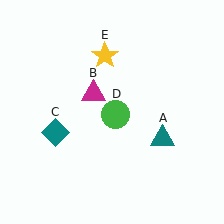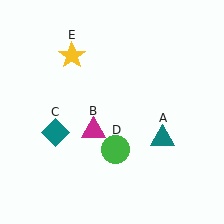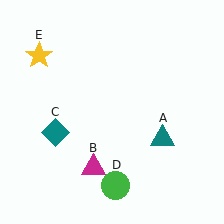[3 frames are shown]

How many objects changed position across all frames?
3 objects changed position: magenta triangle (object B), green circle (object D), yellow star (object E).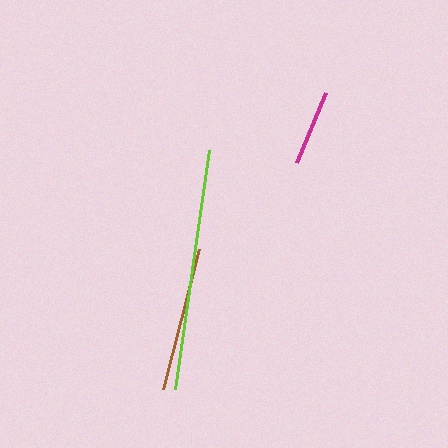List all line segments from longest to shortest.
From longest to shortest: lime, brown, magenta.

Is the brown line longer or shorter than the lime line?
The lime line is longer than the brown line.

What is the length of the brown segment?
The brown segment is approximately 145 pixels long.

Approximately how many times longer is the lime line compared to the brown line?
The lime line is approximately 1.7 times the length of the brown line.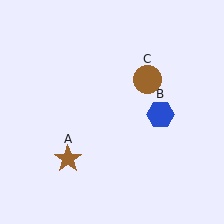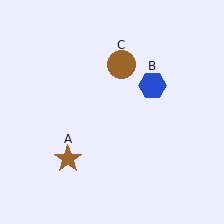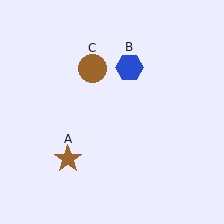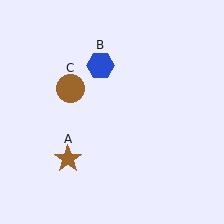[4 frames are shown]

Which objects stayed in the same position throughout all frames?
Brown star (object A) remained stationary.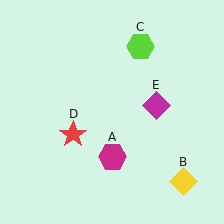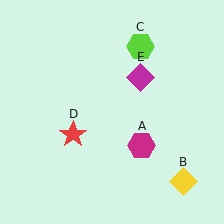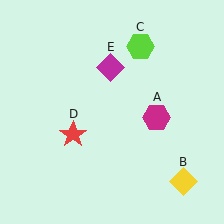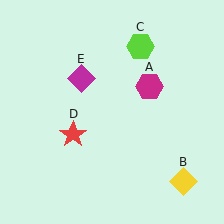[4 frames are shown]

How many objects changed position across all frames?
2 objects changed position: magenta hexagon (object A), magenta diamond (object E).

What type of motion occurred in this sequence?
The magenta hexagon (object A), magenta diamond (object E) rotated counterclockwise around the center of the scene.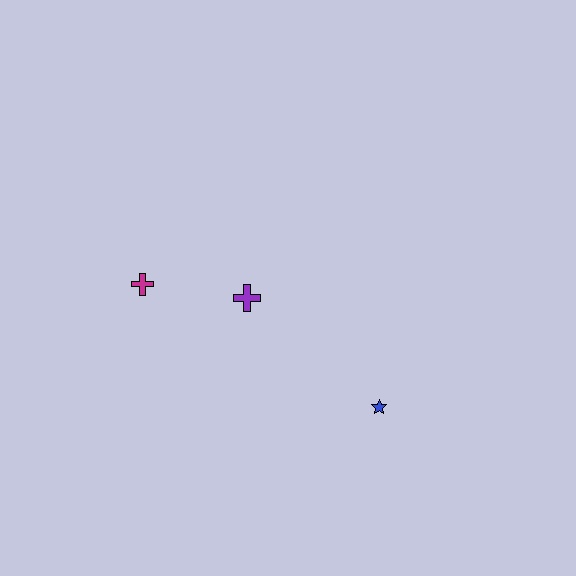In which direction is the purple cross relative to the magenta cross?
The purple cross is to the right of the magenta cross.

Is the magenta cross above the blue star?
Yes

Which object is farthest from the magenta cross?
The blue star is farthest from the magenta cross.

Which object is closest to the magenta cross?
The purple cross is closest to the magenta cross.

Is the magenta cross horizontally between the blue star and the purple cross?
No